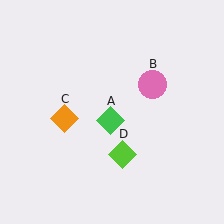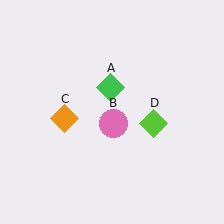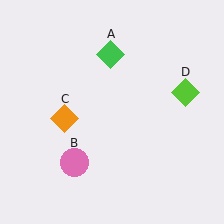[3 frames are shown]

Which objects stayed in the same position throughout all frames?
Orange diamond (object C) remained stationary.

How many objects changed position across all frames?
3 objects changed position: green diamond (object A), pink circle (object B), lime diamond (object D).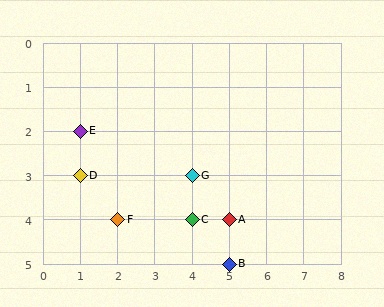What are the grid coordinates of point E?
Point E is at grid coordinates (1, 2).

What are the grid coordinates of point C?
Point C is at grid coordinates (4, 4).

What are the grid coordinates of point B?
Point B is at grid coordinates (5, 5).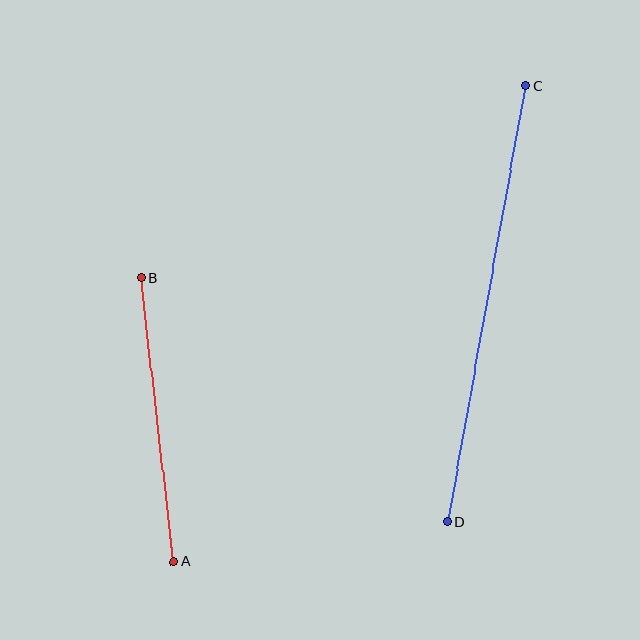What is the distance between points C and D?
The distance is approximately 443 pixels.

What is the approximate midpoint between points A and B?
The midpoint is at approximately (158, 420) pixels.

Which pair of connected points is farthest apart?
Points C and D are farthest apart.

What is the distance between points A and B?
The distance is approximately 286 pixels.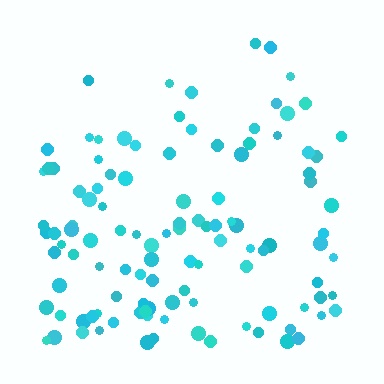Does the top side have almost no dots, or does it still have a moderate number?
Still a moderate number, just noticeably fewer than the bottom.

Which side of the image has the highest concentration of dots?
The bottom.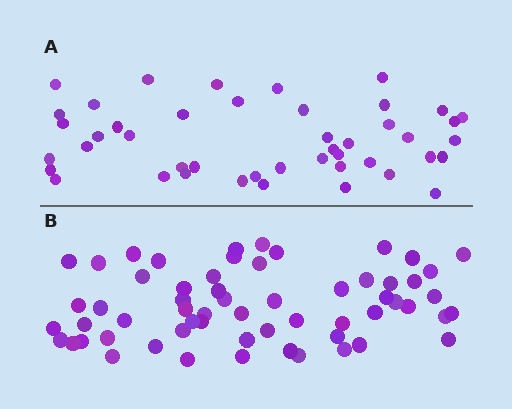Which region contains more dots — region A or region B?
Region B (the bottom region) has more dots.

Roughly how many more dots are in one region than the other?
Region B has approximately 15 more dots than region A.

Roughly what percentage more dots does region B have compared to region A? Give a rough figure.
About 35% more.